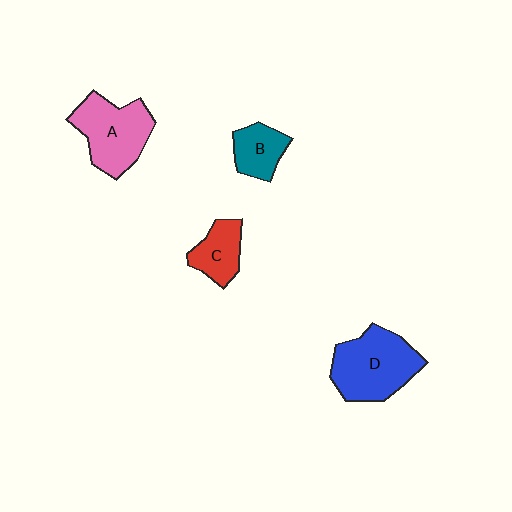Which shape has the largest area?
Shape D (blue).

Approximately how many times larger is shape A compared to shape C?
Approximately 1.8 times.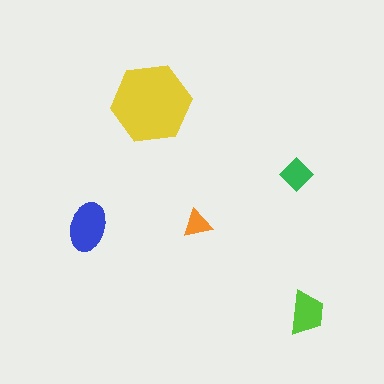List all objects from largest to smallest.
The yellow hexagon, the blue ellipse, the lime trapezoid, the green diamond, the orange triangle.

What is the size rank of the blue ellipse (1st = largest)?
2nd.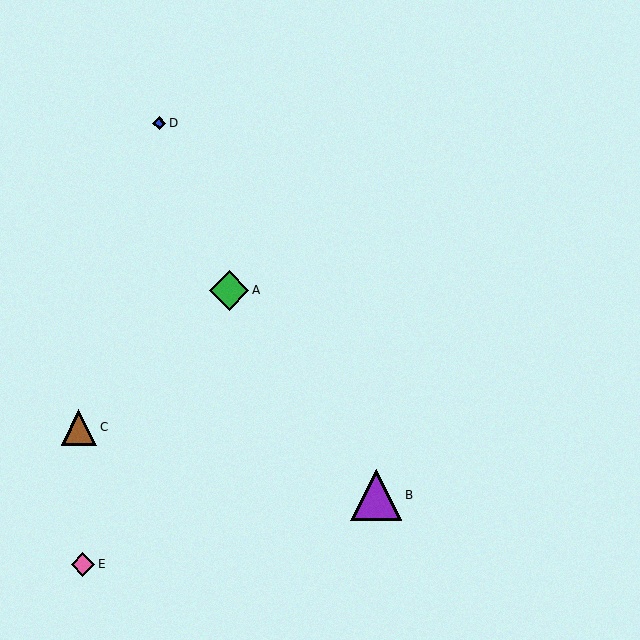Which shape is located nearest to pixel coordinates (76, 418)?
The brown triangle (labeled C) at (79, 427) is nearest to that location.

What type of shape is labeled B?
Shape B is a purple triangle.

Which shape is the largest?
The purple triangle (labeled B) is the largest.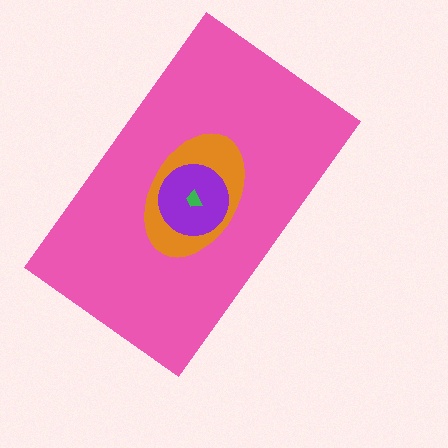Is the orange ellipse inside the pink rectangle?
Yes.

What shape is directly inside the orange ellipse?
The purple circle.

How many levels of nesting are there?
4.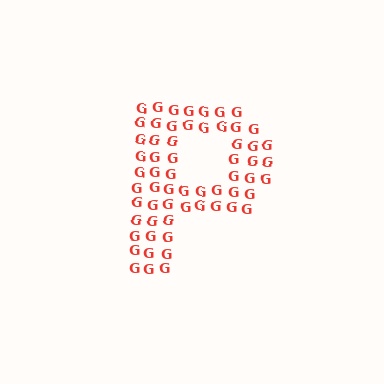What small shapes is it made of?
It is made of small letter G's.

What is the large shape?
The large shape is the letter P.